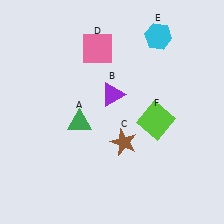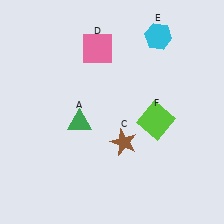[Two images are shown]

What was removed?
The purple triangle (B) was removed in Image 2.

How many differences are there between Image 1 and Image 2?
There is 1 difference between the two images.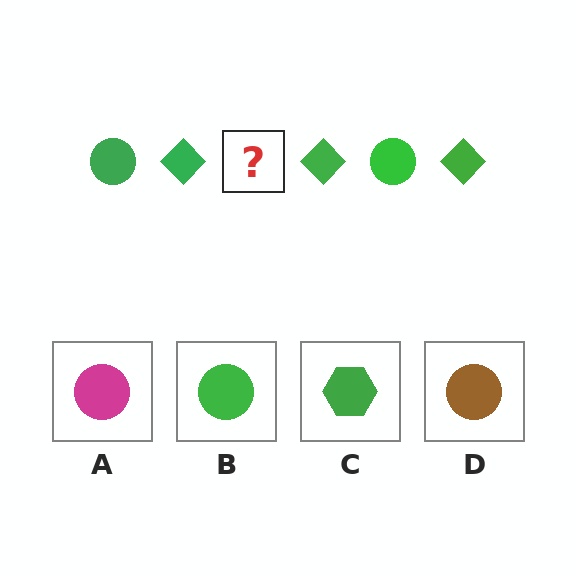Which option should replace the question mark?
Option B.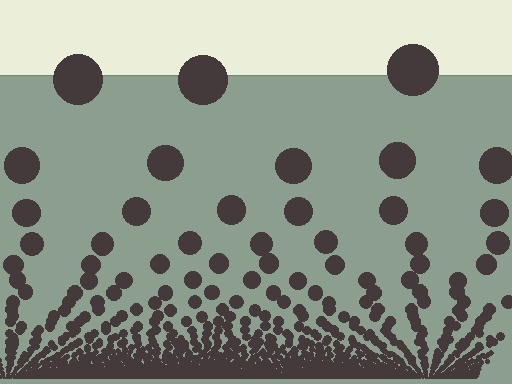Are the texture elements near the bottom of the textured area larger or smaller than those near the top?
Smaller. The gradient is inverted — elements near the bottom are smaller and denser.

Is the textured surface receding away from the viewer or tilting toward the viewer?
The surface appears to tilt toward the viewer. Texture elements get larger and sparser toward the top.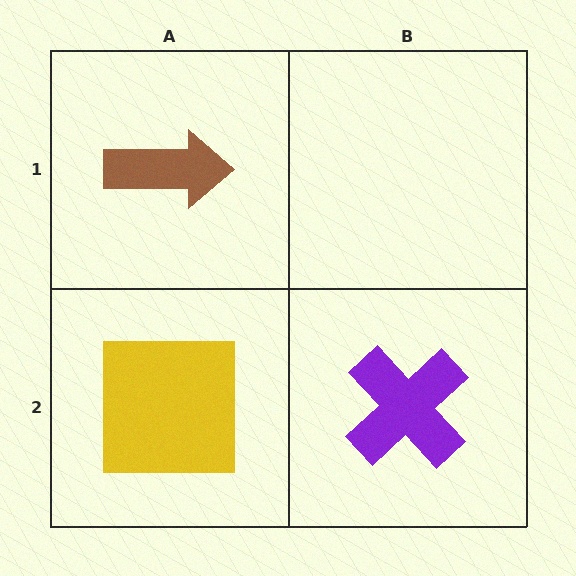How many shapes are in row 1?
1 shape.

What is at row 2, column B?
A purple cross.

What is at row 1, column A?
A brown arrow.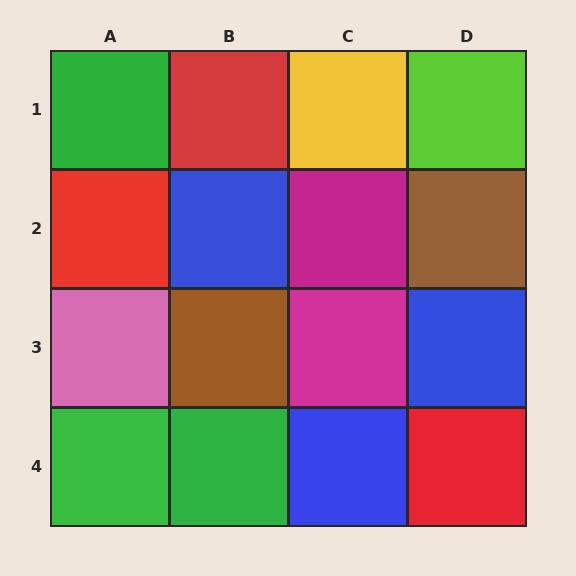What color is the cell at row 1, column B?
Red.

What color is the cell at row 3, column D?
Blue.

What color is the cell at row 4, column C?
Blue.